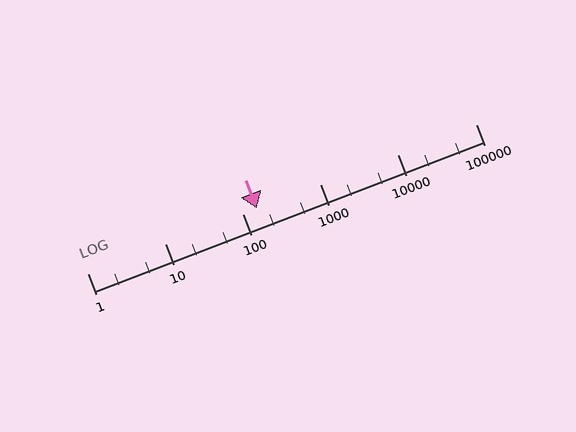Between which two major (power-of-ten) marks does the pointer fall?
The pointer is between 100 and 1000.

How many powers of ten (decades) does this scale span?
The scale spans 5 decades, from 1 to 100000.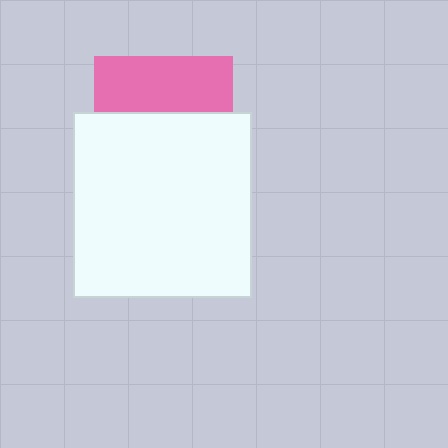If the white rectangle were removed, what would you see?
You would see the complete pink square.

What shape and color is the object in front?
The object in front is a white rectangle.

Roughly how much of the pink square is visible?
A small part of it is visible (roughly 40%).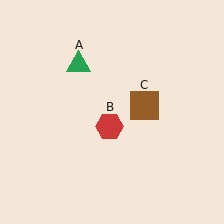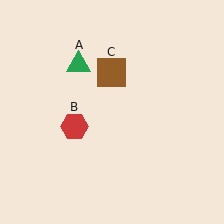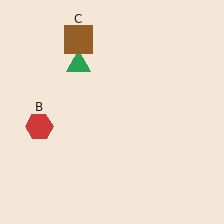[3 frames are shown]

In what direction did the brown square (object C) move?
The brown square (object C) moved up and to the left.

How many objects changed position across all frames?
2 objects changed position: red hexagon (object B), brown square (object C).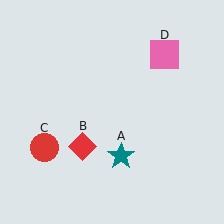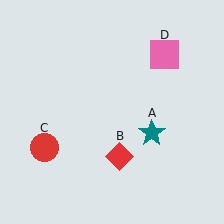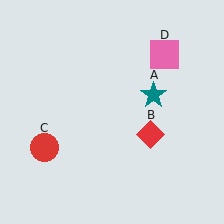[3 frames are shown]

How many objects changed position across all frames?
2 objects changed position: teal star (object A), red diamond (object B).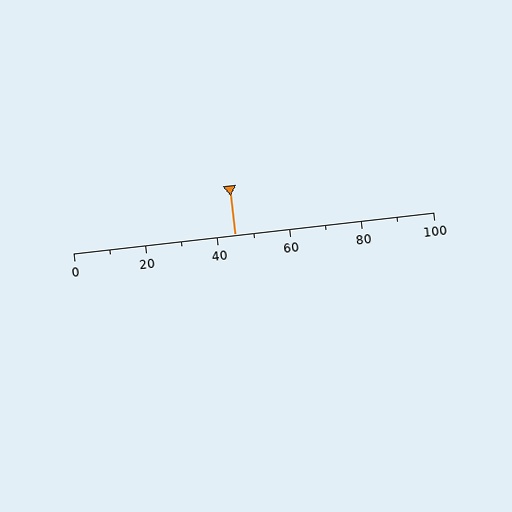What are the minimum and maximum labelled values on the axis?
The axis runs from 0 to 100.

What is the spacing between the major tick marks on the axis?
The major ticks are spaced 20 apart.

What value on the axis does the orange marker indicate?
The marker indicates approximately 45.